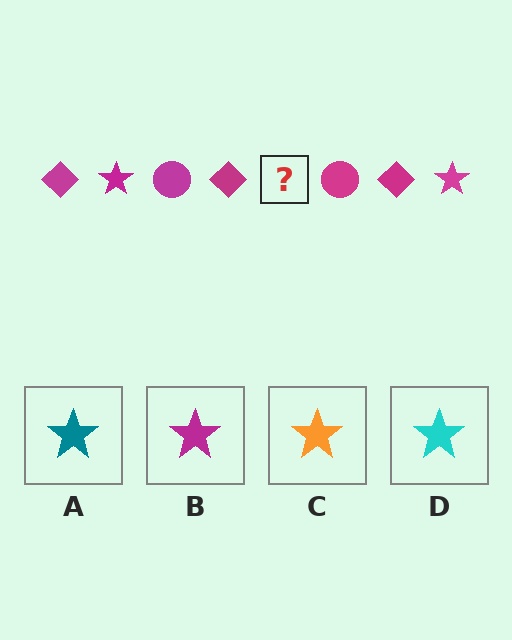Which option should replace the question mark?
Option B.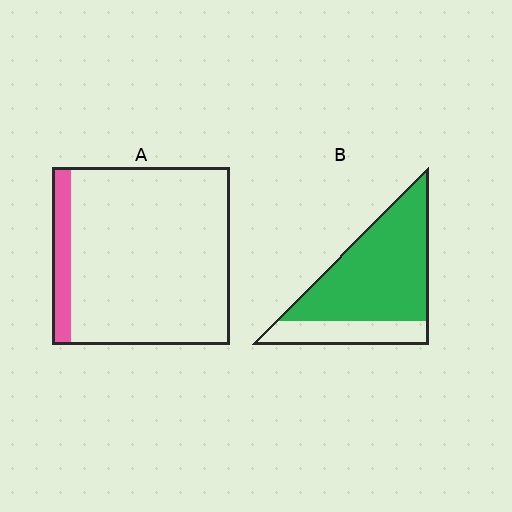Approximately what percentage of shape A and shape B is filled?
A is approximately 10% and B is approximately 75%.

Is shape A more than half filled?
No.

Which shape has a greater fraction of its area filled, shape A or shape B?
Shape B.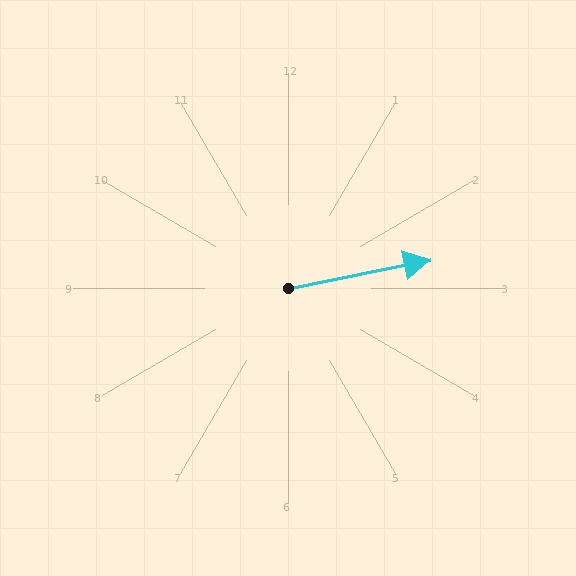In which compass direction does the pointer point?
East.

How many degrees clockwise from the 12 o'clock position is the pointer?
Approximately 79 degrees.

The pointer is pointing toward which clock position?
Roughly 3 o'clock.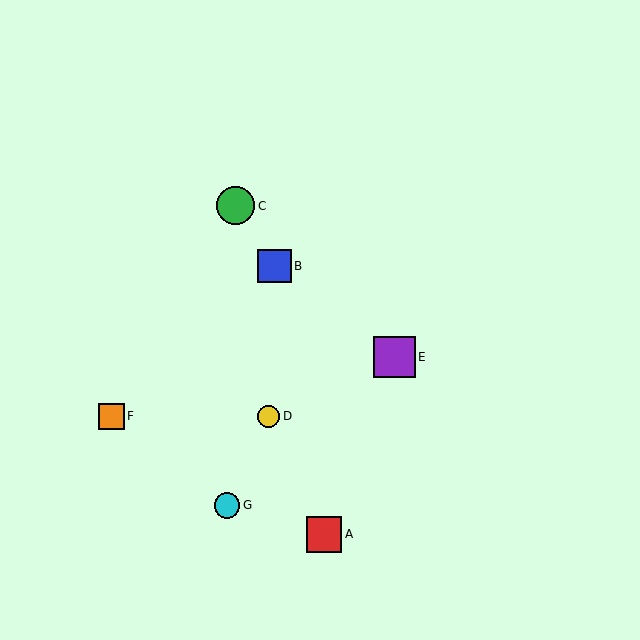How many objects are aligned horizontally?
2 objects (D, F) are aligned horizontally.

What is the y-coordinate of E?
Object E is at y≈357.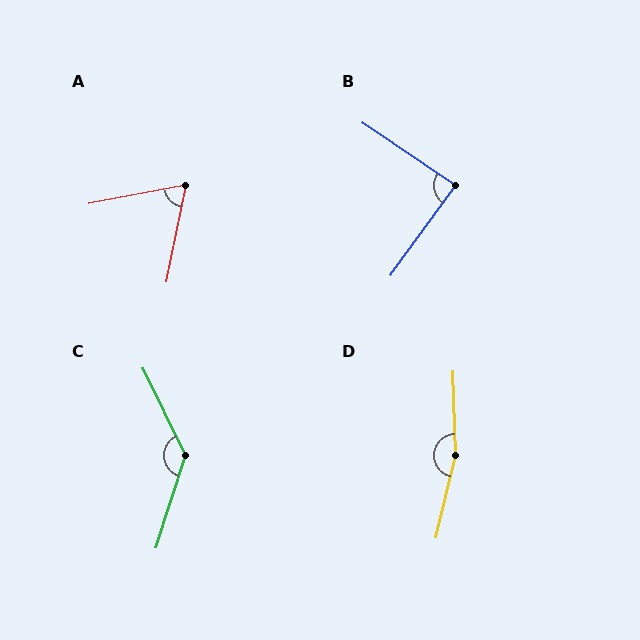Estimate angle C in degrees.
Approximately 136 degrees.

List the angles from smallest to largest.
A (68°), B (88°), C (136°), D (165°).